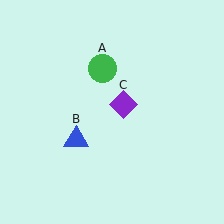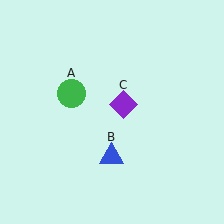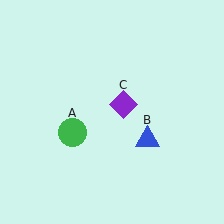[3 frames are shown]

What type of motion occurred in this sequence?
The green circle (object A), blue triangle (object B) rotated counterclockwise around the center of the scene.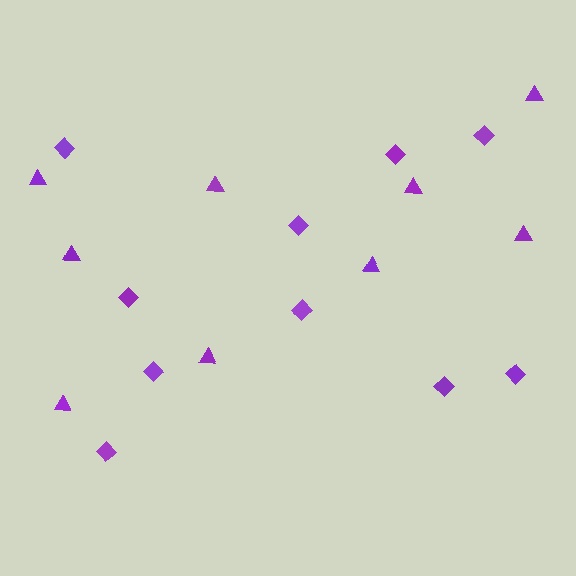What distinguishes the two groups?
There are 2 groups: one group of triangles (9) and one group of diamonds (10).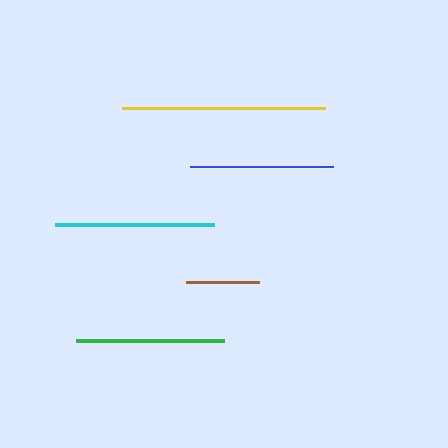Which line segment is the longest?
The yellow line is the longest at approximately 204 pixels.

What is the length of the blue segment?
The blue segment is approximately 143 pixels long.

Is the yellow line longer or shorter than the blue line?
The yellow line is longer than the blue line.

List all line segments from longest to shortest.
From longest to shortest: yellow, cyan, green, blue, brown.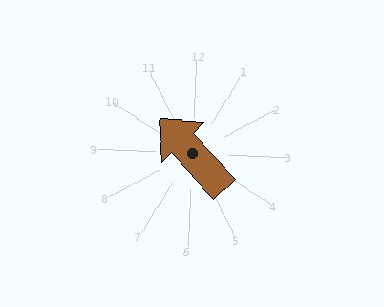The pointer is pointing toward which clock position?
Roughly 11 o'clock.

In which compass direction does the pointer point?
Northwest.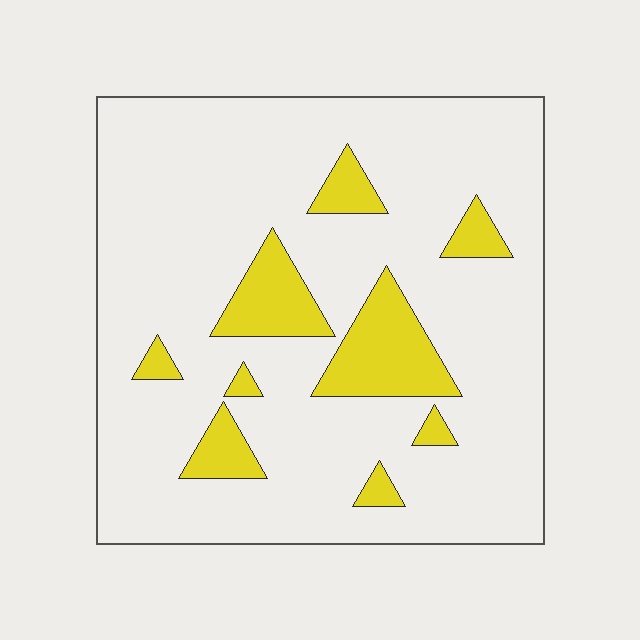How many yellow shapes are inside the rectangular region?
9.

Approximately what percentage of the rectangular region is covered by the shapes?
Approximately 15%.